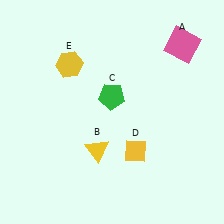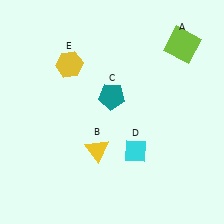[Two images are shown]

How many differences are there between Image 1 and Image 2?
There are 3 differences between the two images.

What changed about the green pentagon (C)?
In Image 1, C is green. In Image 2, it changed to teal.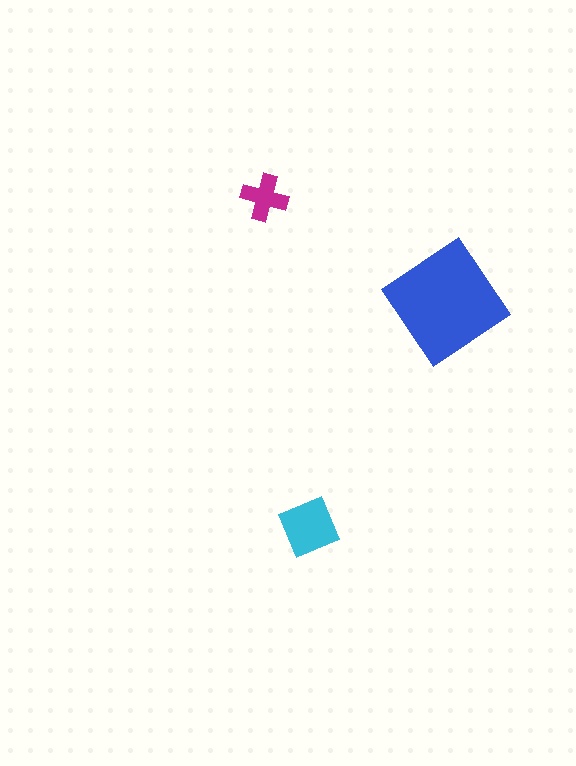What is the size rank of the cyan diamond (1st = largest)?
2nd.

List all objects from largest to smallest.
The blue diamond, the cyan diamond, the magenta cross.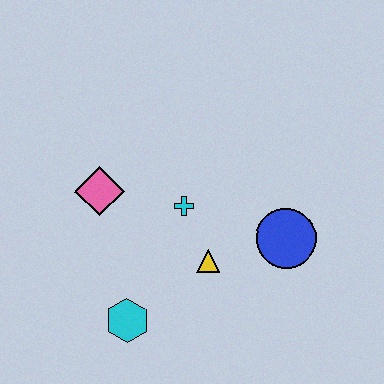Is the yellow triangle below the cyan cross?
Yes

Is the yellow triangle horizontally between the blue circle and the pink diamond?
Yes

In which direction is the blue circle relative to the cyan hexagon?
The blue circle is to the right of the cyan hexagon.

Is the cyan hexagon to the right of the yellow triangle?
No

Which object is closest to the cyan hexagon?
The yellow triangle is closest to the cyan hexagon.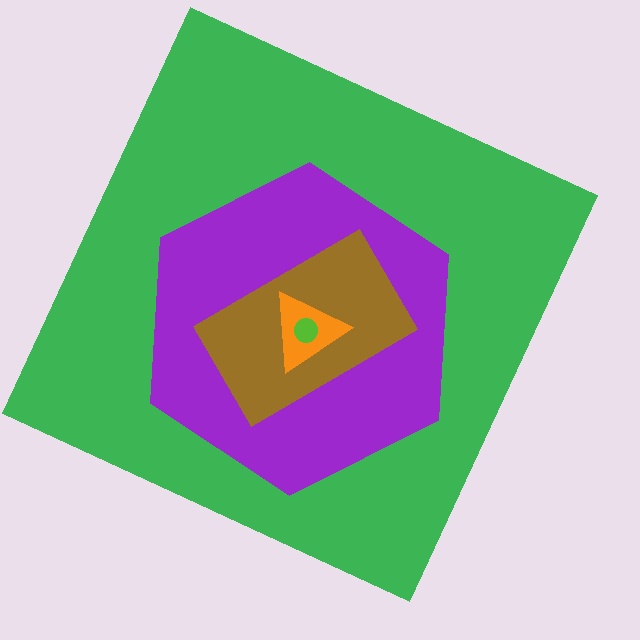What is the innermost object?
The lime circle.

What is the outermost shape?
The green square.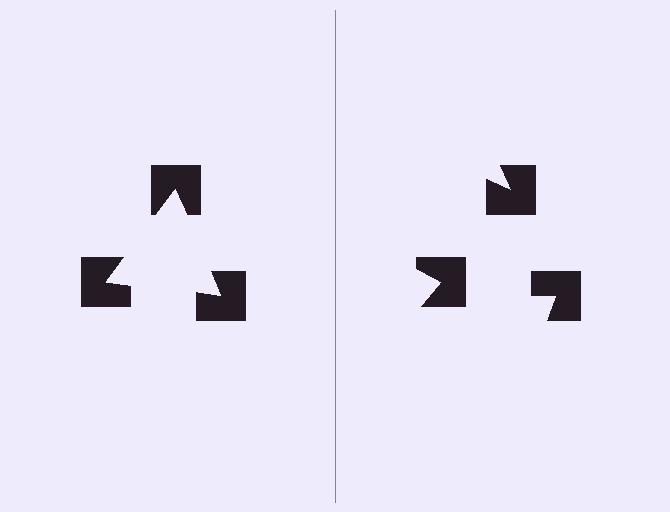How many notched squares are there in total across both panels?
6 — 3 on each side.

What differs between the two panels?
The notched squares are positioned identically on both sides; only the wedge orientations differ. On the left they align to a triangle; on the right they are misaligned.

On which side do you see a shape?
An illusory triangle appears on the left side. On the right side the wedge cuts are rotated, so no coherent shape forms.